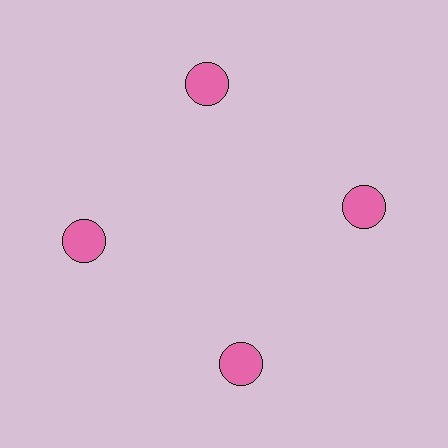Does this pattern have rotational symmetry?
Yes, this pattern has 4-fold rotational symmetry. It looks the same after rotating 90 degrees around the center.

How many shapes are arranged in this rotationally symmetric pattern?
There are 4 shapes, arranged in 4 groups of 1.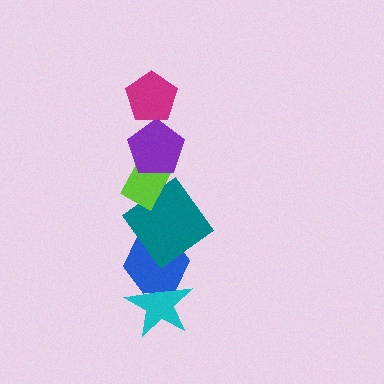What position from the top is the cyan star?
The cyan star is 6th from the top.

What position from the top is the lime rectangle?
The lime rectangle is 3rd from the top.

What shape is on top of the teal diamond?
The lime rectangle is on top of the teal diamond.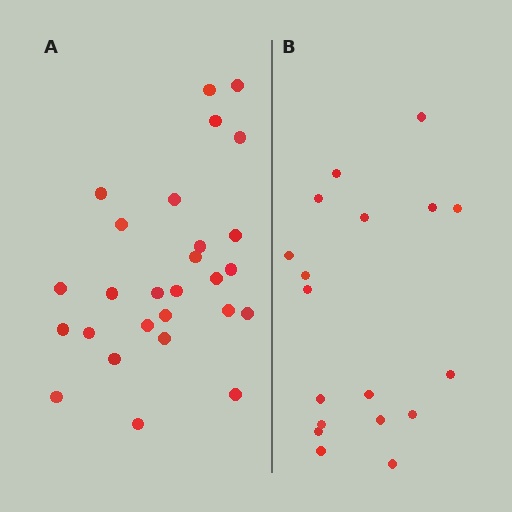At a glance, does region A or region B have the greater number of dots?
Region A (the left region) has more dots.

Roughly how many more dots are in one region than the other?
Region A has roughly 8 or so more dots than region B.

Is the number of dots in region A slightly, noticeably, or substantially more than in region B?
Region A has substantially more. The ratio is roughly 1.5 to 1.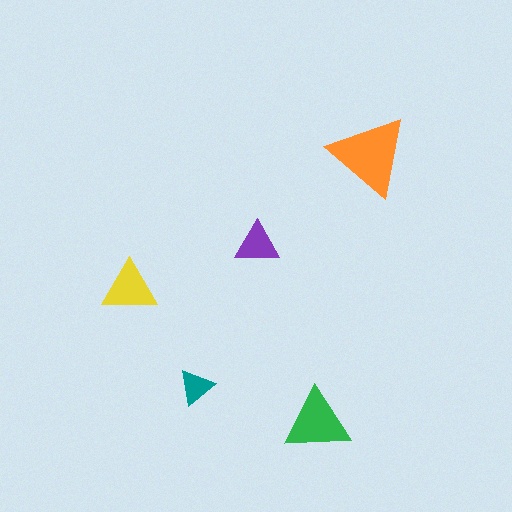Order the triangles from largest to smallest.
the orange one, the green one, the yellow one, the purple one, the teal one.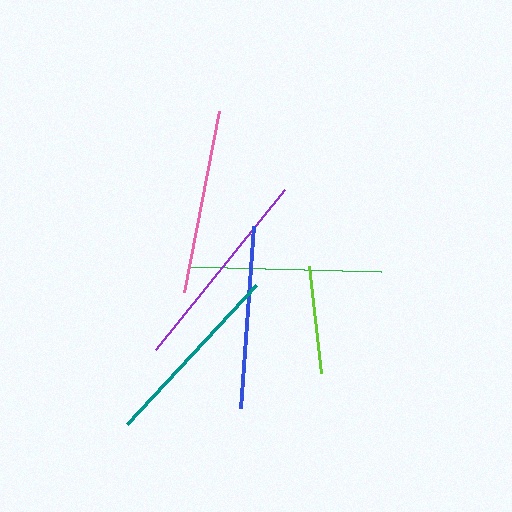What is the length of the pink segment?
The pink segment is approximately 184 pixels long.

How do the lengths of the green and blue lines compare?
The green and blue lines are approximately the same length.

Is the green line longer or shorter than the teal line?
The green line is longer than the teal line.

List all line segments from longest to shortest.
From longest to shortest: purple, green, teal, pink, blue, lime.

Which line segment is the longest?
The purple line is the longest at approximately 206 pixels.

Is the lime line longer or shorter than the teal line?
The teal line is longer than the lime line.